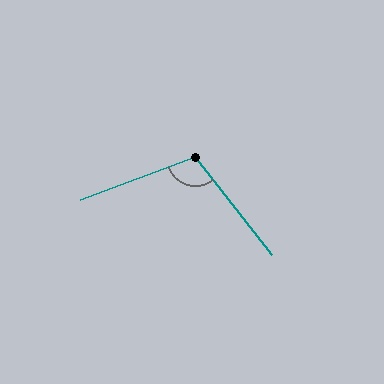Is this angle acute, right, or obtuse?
It is obtuse.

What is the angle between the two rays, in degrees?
Approximately 107 degrees.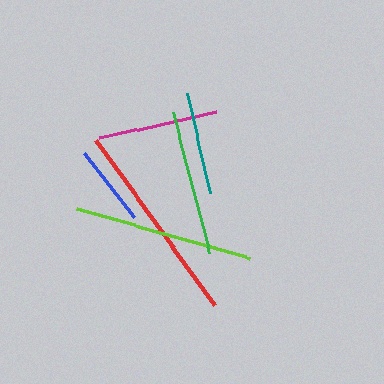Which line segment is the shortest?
The blue line is the shortest at approximately 81 pixels.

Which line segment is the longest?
The red line is the longest at approximately 204 pixels.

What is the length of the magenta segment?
The magenta segment is approximately 119 pixels long.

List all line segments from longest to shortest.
From longest to shortest: red, lime, green, magenta, teal, blue.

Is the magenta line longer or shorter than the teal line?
The magenta line is longer than the teal line.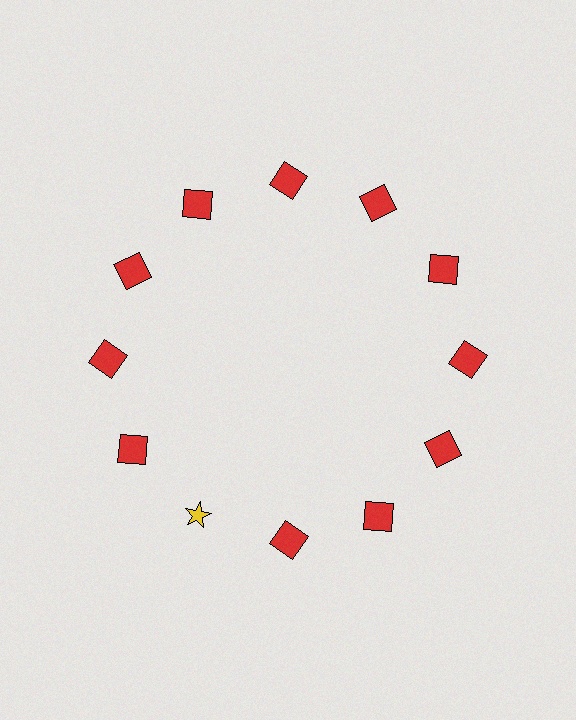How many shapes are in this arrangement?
There are 12 shapes arranged in a ring pattern.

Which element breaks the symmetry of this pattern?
The yellow star at roughly the 7 o'clock position breaks the symmetry. All other shapes are red squares.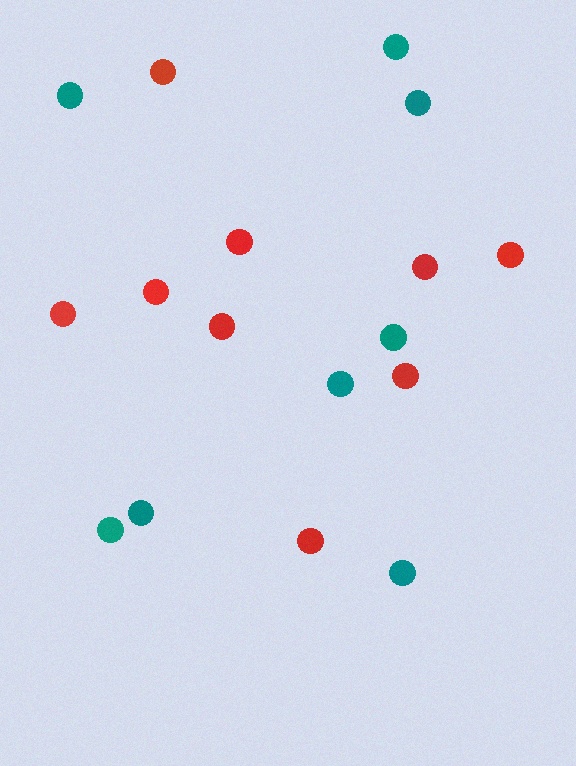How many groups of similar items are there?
There are 2 groups: one group of teal circles (8) and one group of red circles (9).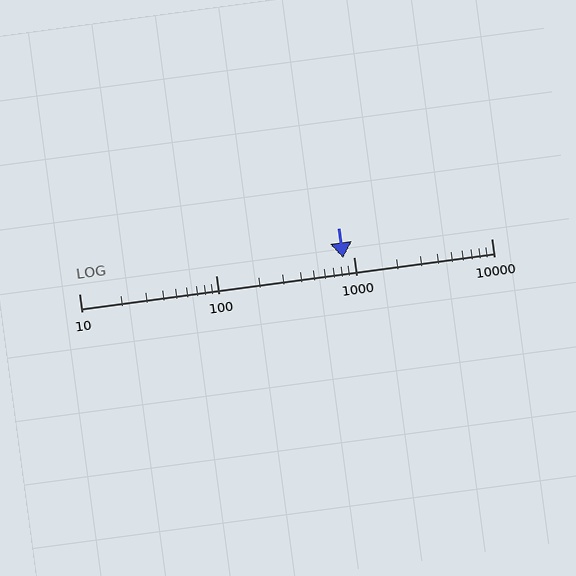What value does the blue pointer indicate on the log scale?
The pointer indicates approximately 830.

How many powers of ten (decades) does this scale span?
The scale spans 3 decades, from 10 to 10000.